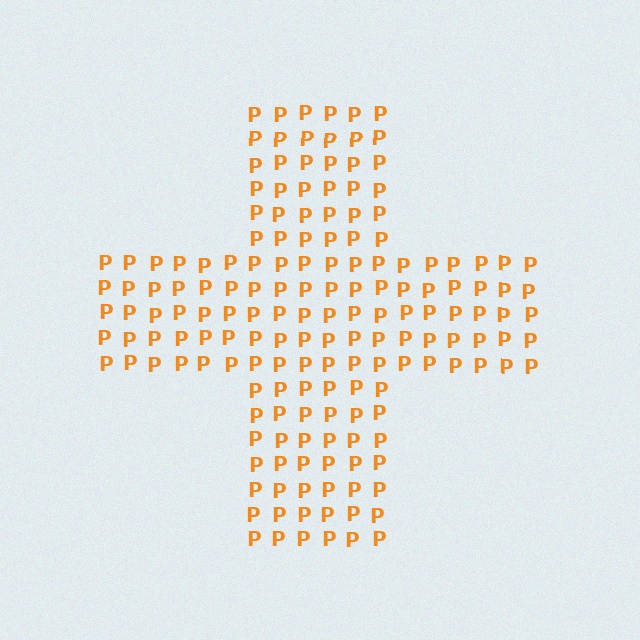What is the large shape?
The large shape is a cross.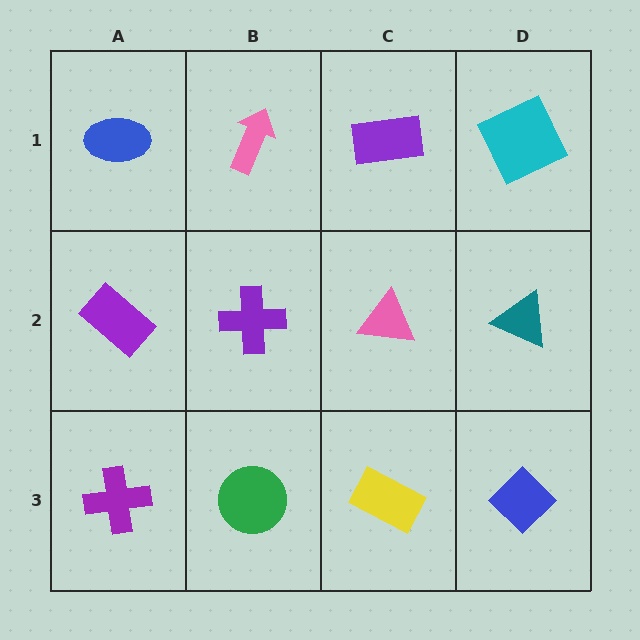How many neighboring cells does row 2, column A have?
3.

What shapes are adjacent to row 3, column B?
A purple cross (row 2, column B), a purple cross (row 3, column A), a yellow rectangle (row 3, column C).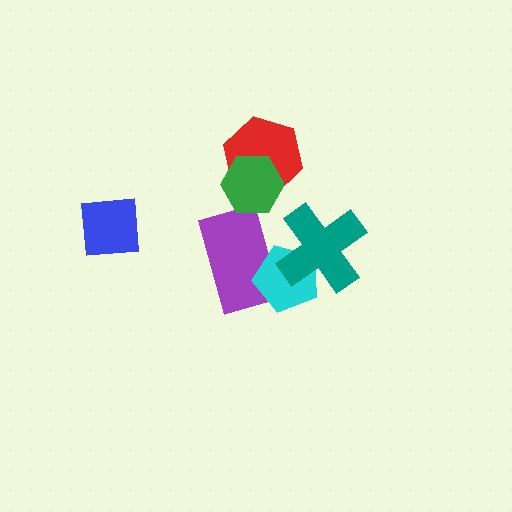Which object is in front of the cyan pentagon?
The teal cross is in front of the cyan pentagon.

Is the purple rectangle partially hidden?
Yes, it is partially covered by another shape.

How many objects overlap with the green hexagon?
1 object overlaps with the green hexagon.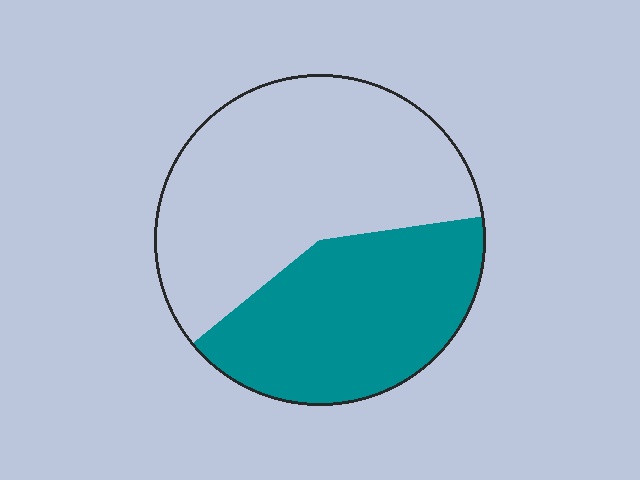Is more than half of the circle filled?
No.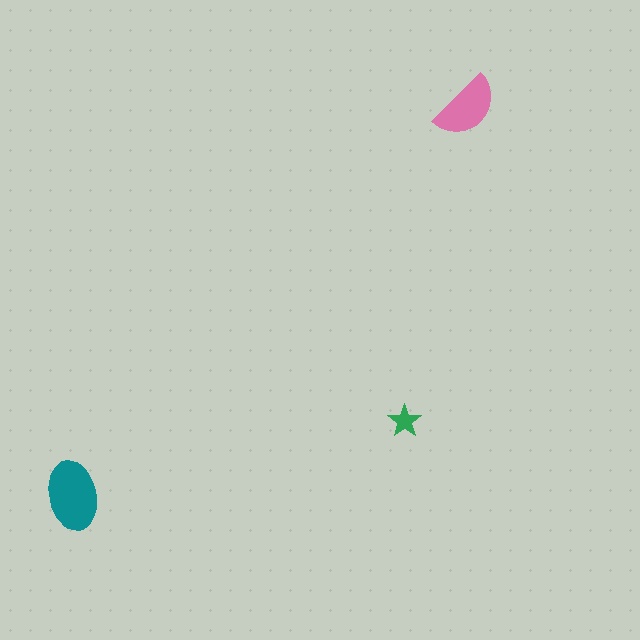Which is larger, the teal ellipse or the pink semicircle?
The teal ellipse.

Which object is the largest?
The teal ellipse.